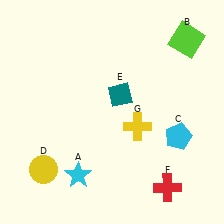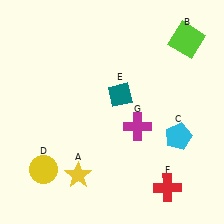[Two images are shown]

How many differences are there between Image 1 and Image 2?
There are 2 differences between the two images.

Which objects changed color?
A changed from cyan to yellow. G changed from yellow to magenta.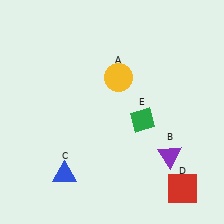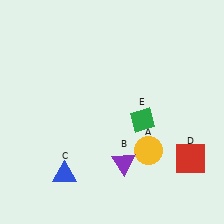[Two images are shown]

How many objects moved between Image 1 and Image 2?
3 objects moved between the two images.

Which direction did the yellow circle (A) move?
The yellow circle (A) moved down.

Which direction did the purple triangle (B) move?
The purple triangle (B) moved left.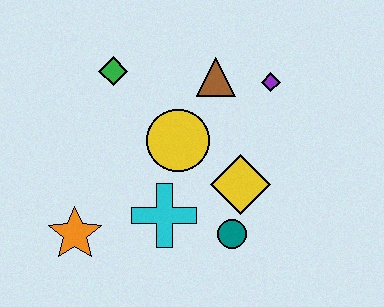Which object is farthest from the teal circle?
The green diamond is farthest from the teal circle.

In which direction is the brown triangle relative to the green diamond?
The brown triangle is to the right of the green diamond.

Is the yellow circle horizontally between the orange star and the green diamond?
No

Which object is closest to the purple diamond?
The brown triangle is closest to the purple diamond.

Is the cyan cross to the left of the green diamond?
No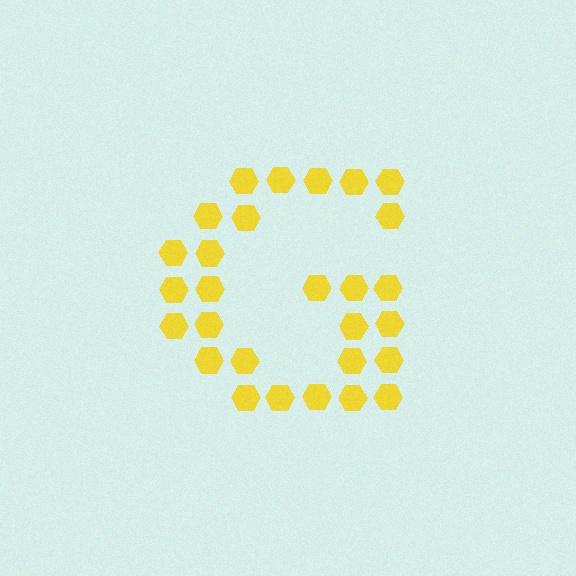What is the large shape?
The large shape is the letter G.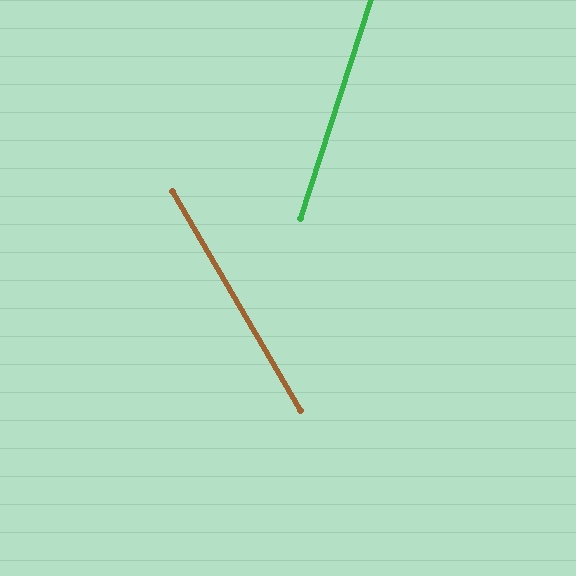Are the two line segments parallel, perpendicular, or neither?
Neither parallel nor perpendicular — they differ by about 48°.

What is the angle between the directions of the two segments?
Approximately 48 degrees.